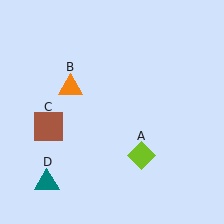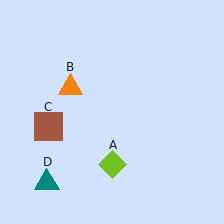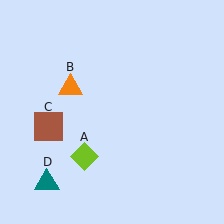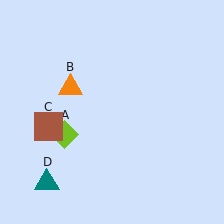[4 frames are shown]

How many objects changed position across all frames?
1 object changed position: lime diamond (object A).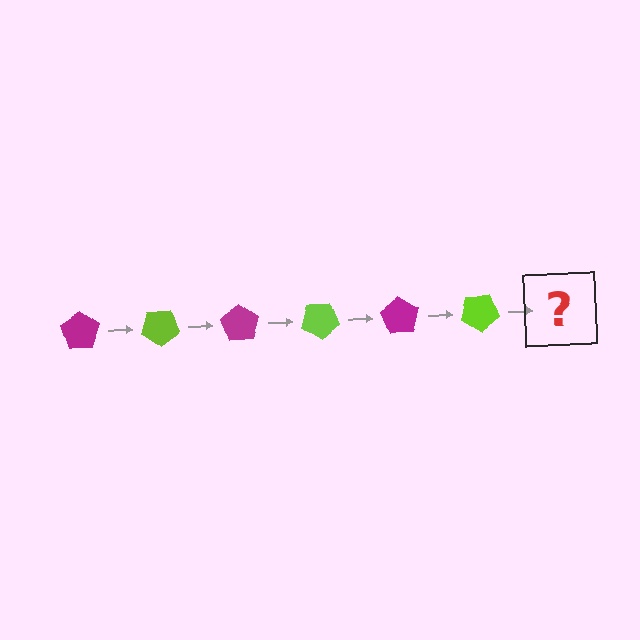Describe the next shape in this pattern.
It should be a magenta pentagon, rotated 210 degrees from the start.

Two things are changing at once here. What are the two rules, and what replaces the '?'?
The two rules are that it rotates 35 degrees each step and the color cycles through magenta and lime. The '?' should be a magenta pentagon, rotated 210 degrees from the start.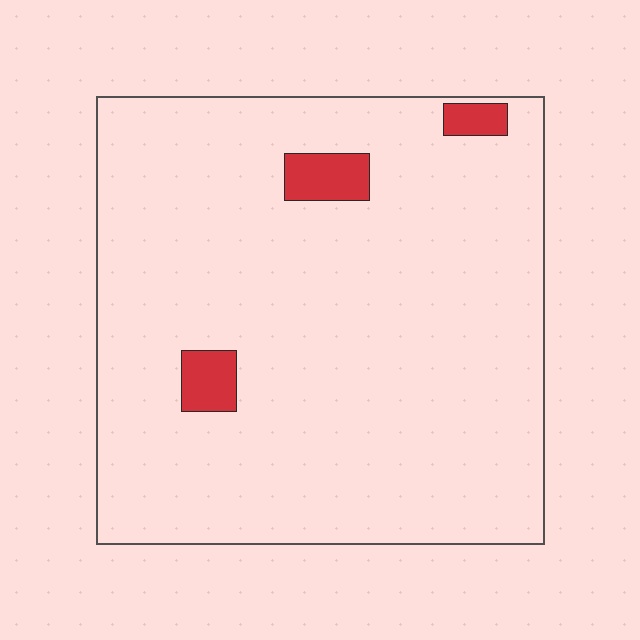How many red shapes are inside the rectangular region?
3.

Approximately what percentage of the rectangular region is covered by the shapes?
Approximately 5%.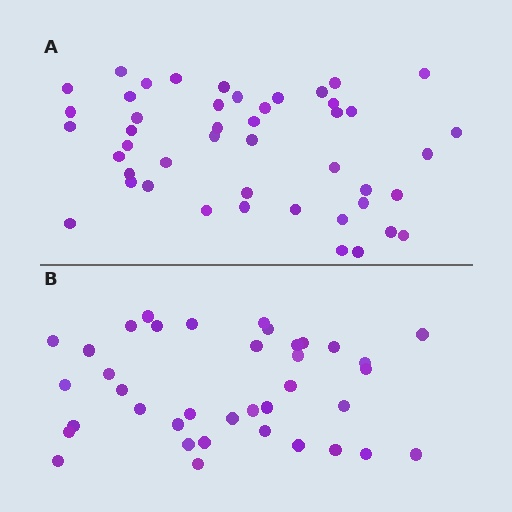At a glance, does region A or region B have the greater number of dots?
Region A (the top region) has more dots.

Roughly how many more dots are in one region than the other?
Region A has roughly 8 or so more dots than region B.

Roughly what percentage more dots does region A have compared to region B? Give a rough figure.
About 20% more.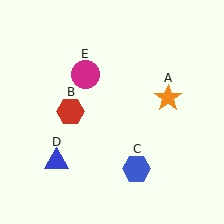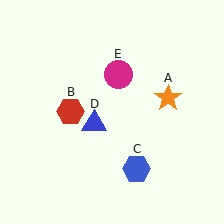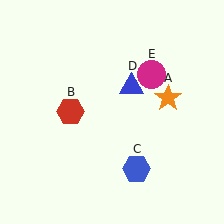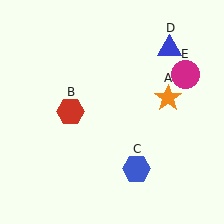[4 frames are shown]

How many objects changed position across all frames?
2 objects changed position: blue triangle (object D), magenta circle (object E).